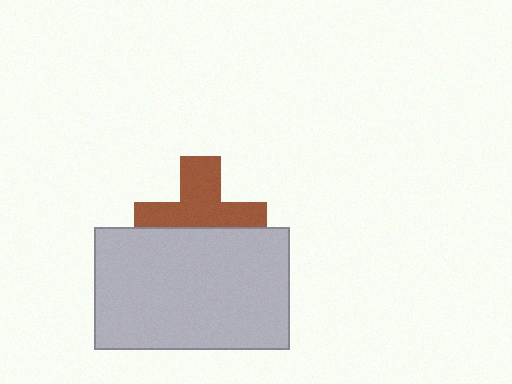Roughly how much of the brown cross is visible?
About half of it is visible (roughly 59%).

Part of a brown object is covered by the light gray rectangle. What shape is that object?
It is a cross.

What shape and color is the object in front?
The object in front is a light gray rectangle.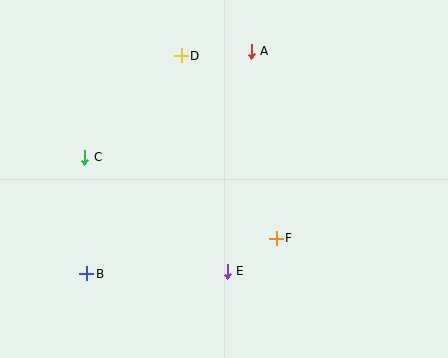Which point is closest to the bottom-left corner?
Point B is closest to the bottom-left corner.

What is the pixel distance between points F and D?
The distance between F and D is 205 pixels.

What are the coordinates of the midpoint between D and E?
The midpoint between D and E is at (204, 164).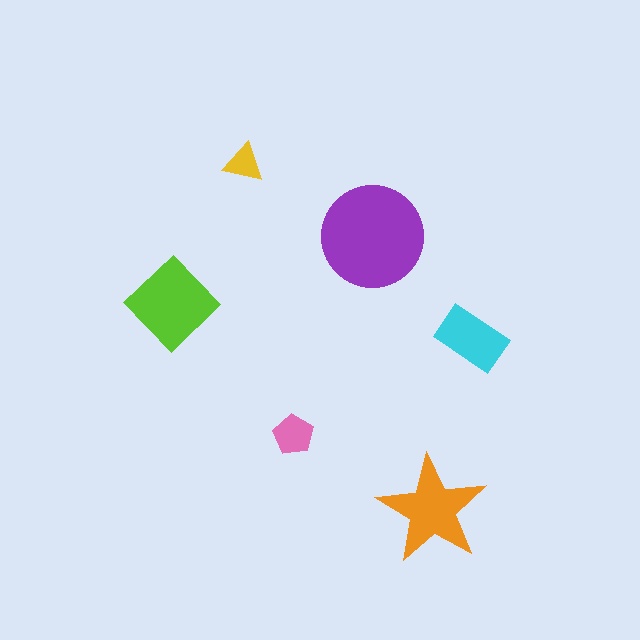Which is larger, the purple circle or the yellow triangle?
The purple circle.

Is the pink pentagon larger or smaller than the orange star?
Smaller.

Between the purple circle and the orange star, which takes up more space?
The purple circle.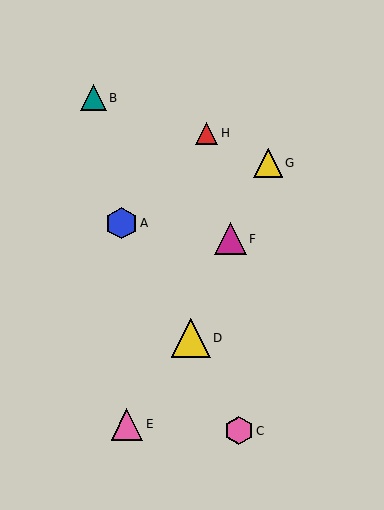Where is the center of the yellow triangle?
The center of the yellow triangle is at (268, 163).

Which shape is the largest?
The yellow triangle (labeled D) is the largest.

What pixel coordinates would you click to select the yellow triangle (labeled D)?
Click at (191, 338) to select the yellow triangle D.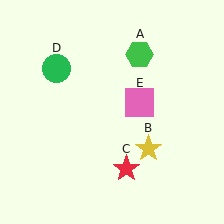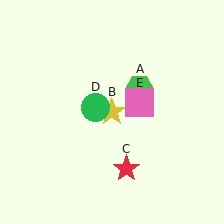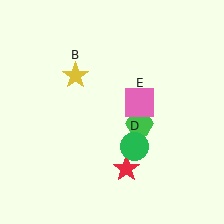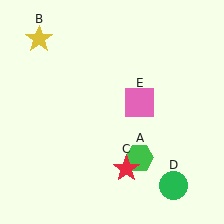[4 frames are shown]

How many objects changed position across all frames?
3 objects changed position: green hexagon (object A), yellow star (object B), green circle (object D).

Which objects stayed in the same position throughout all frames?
Red star (object C) and pink square (object E) remained stationary.